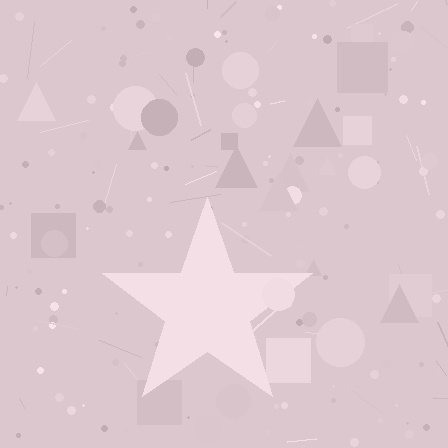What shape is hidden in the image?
A star is hidden in the image.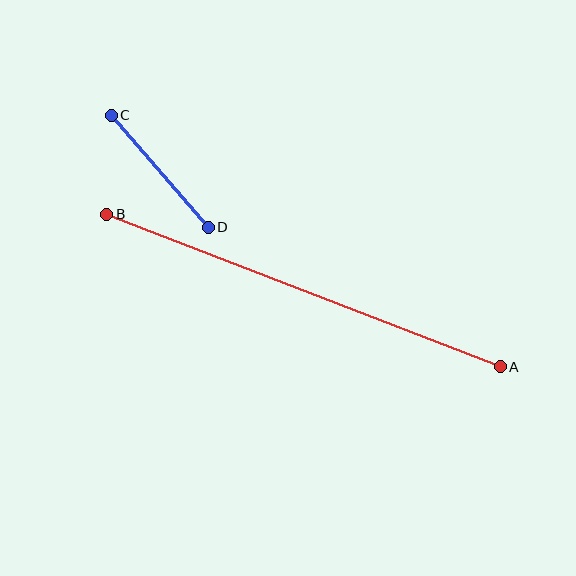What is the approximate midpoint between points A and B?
The midpoint is at approximately (303, 291) pixels.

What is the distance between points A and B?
The distance is approximately 422 pixels.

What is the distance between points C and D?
The distance is approximately 148 pixels.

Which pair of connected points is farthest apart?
Points A and B are farthest apart.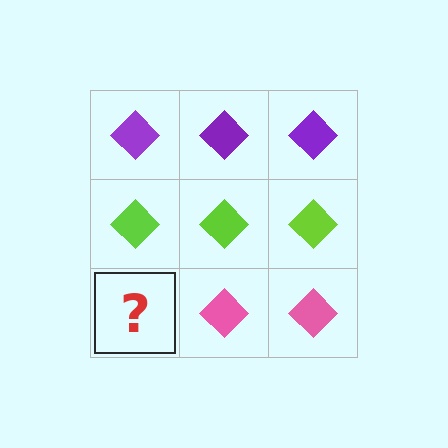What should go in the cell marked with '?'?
The missing cell should contain a pink diamond.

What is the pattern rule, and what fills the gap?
The rule is that each row has a consistent color. The gap should be filled with a pink diamond.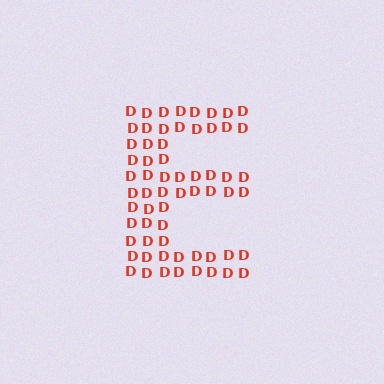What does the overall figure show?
The overall figure shows the letter E.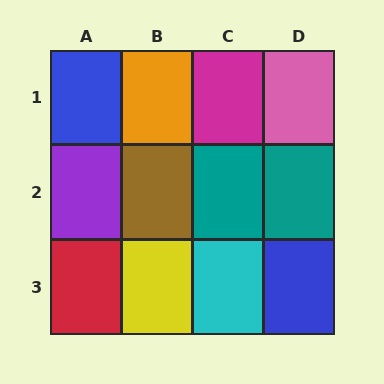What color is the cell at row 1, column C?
Magenta.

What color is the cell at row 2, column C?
Teal.